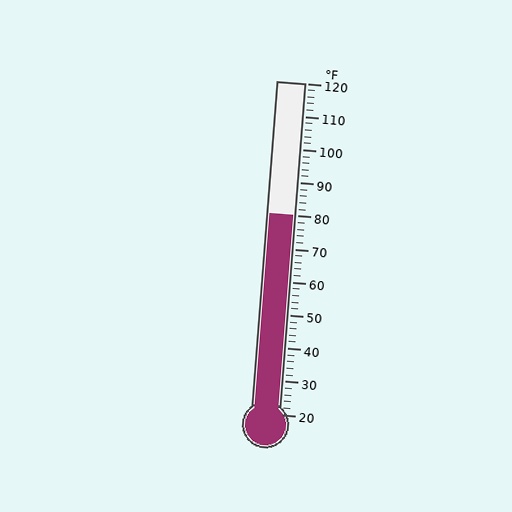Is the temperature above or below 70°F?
The temperature is above 70°F.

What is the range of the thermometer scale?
The thermometer scale ranges from 20°F to 120°F.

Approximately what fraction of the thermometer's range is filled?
The thermometer is filled to approximately 60% of its range.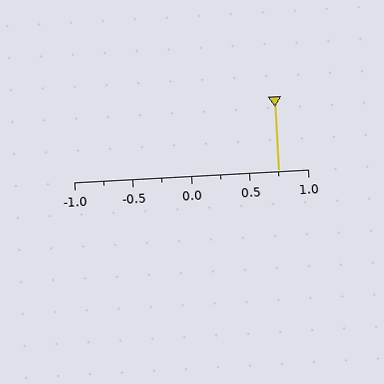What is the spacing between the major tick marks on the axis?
The major ticks are spaced 0.5 apart.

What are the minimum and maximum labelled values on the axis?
The axis runs from -1.0 to 1.0.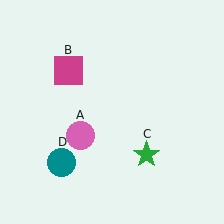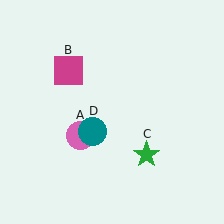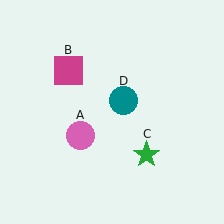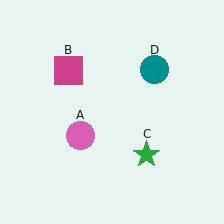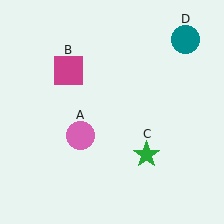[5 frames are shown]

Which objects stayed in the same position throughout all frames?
Pink circle (object A) and magenta square (object B) and green star (object C) remained stationary.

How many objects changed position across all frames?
1 object changed position: teal circle (object D).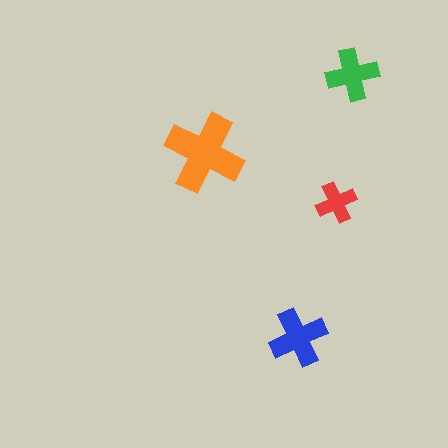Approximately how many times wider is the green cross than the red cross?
About 1.5 times wider.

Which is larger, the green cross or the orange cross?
The orange one.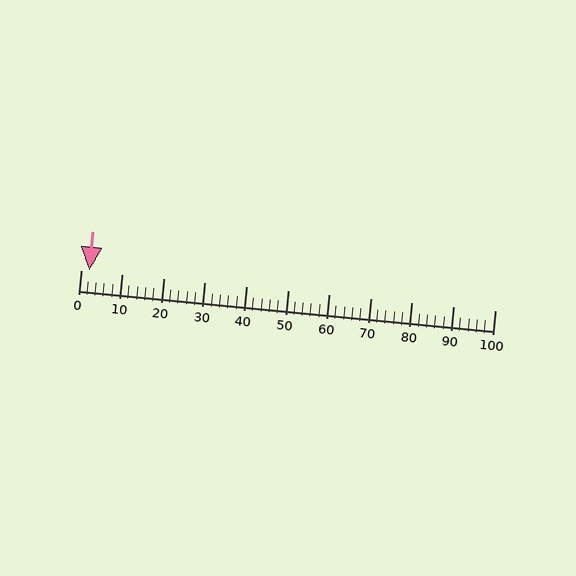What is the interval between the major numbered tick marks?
The major tick marks are spaced 10 units apart.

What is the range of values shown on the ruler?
The ruler shows values from 0 to 100.